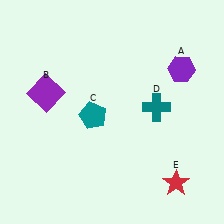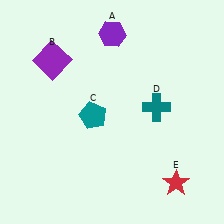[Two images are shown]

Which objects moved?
The objects that moved are: the purple hexagon (A), the purple square (B).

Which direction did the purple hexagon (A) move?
The purple hexagon (A) moved left.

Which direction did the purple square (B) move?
The purple square (B) moved up.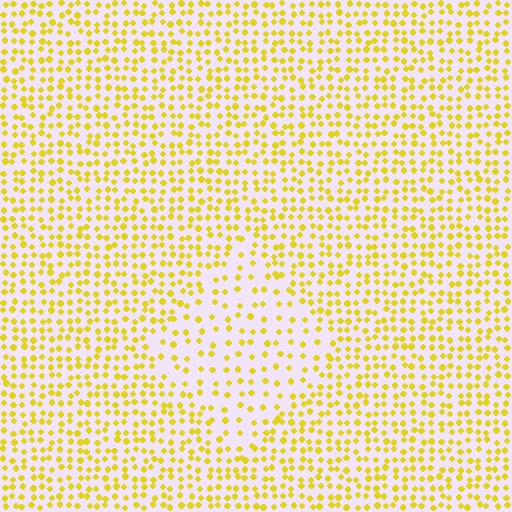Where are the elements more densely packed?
The elements are more densely packed outside the diamond boundary.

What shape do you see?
I see a diamond.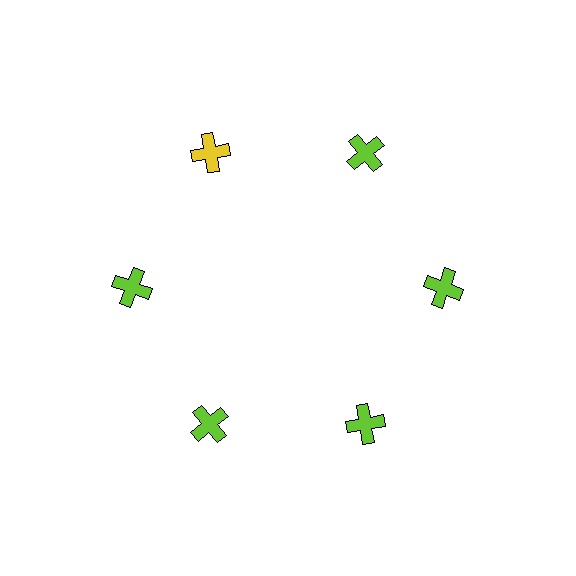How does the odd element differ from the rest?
It has a different color: yellow instead of lime.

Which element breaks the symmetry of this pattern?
The yellow cross at roughly the 11 o'clock position breaks the symmetry. All other shapes are lime crosses.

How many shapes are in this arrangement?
There are 6 shapes arranged in a ring pattern.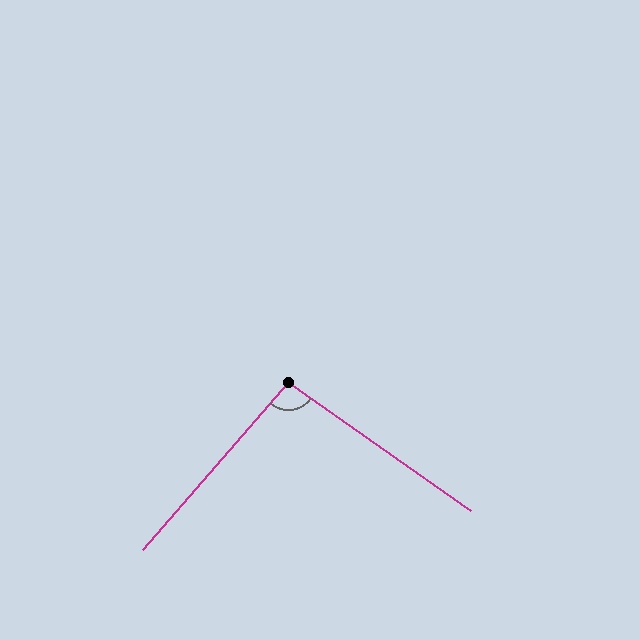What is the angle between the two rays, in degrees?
Approximately 96 degrees.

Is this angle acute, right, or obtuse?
It is obtuse.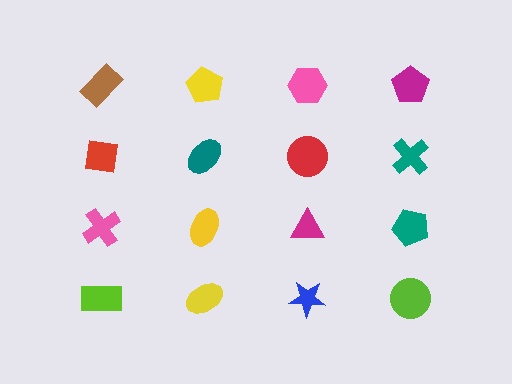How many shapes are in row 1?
4 shapes.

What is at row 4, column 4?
A lime circle.